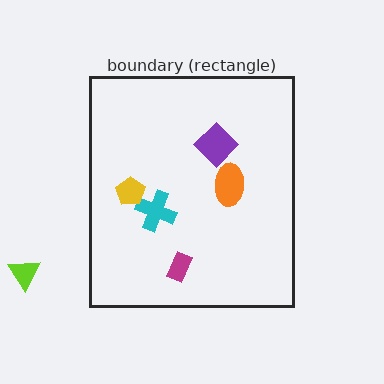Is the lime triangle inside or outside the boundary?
Outside.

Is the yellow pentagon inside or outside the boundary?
Inside.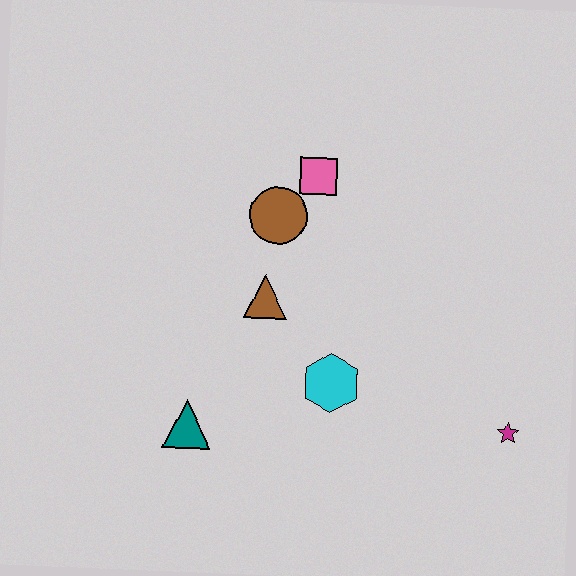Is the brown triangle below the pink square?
Yes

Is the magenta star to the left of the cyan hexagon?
No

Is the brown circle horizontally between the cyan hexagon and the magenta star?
No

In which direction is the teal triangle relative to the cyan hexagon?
The teal triangle is to the left of the cyan hexagon.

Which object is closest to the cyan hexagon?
The brown triangle is closest to the cyan hexagon.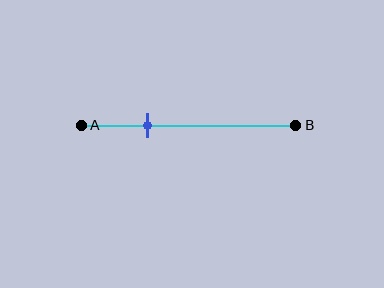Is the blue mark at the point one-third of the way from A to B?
Yes, the mark is approximately at the one-third point.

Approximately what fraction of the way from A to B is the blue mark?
The blue mark is approximately 30% of the way from A to B.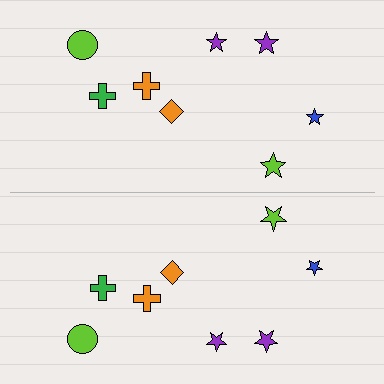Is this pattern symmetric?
Yes, this pattern has bilateral (reflection) symmetry.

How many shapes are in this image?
There are 16 shapes in this image.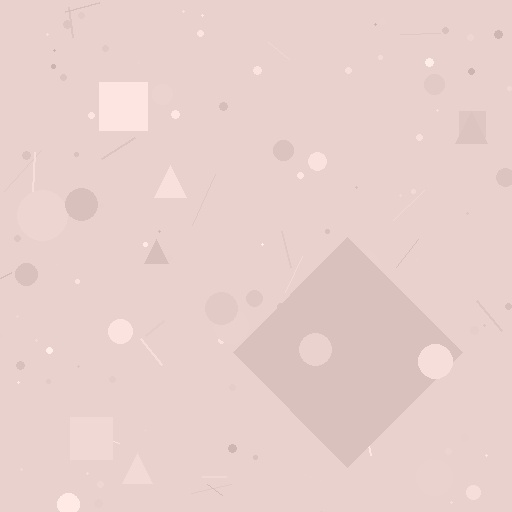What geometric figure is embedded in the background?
A diamond is embedded in the background.